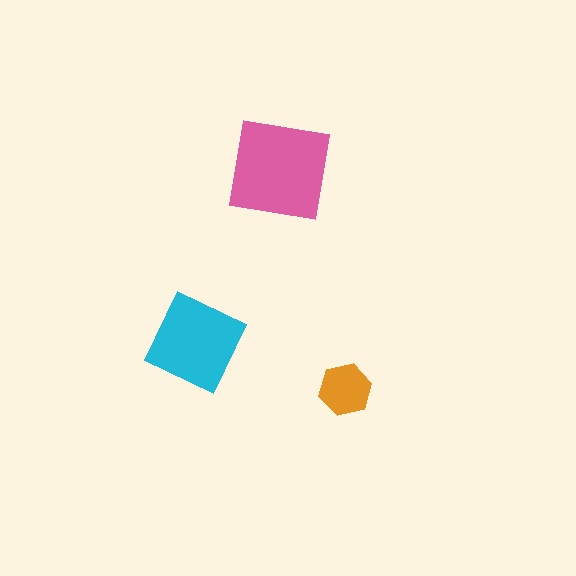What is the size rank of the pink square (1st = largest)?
1st.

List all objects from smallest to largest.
The orange hexagon, the cyan square, the pink square.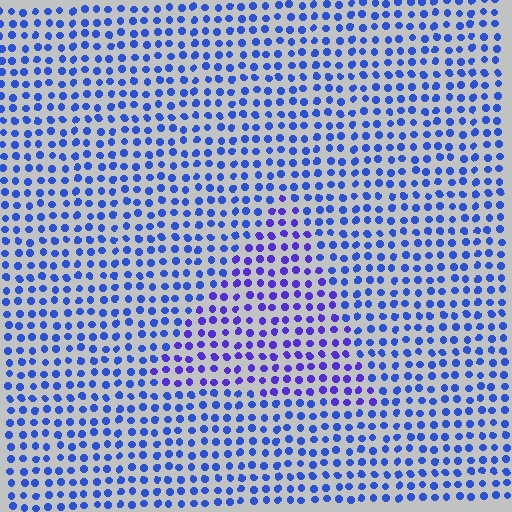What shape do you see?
I see a triangle.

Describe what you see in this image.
The image is filled with small blue elements in a uniform arrangement. A triangle-shaped region is visible where the elements are tinted to a slightly different hue, forming a subtle color boundary.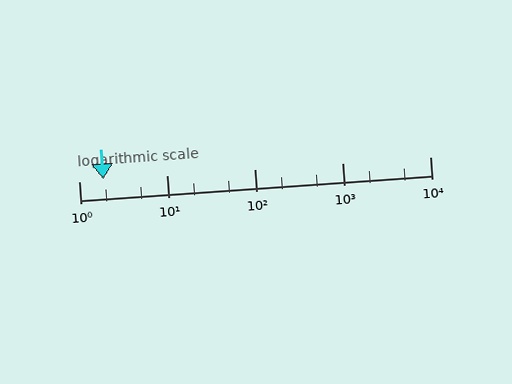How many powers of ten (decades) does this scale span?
The scale spans 4 decades, from 1 to 10000.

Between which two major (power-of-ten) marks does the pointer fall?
The pointer is between 1 and 10.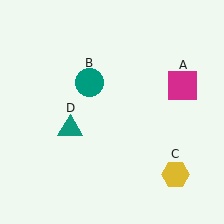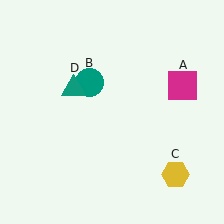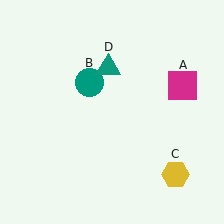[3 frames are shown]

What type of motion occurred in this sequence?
The teal triangle (object D) rotated clockwise around the center of the scene.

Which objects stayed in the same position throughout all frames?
Magenta square (object A) and teal circle (object B) and yellow hexagon (object C) remained stationary.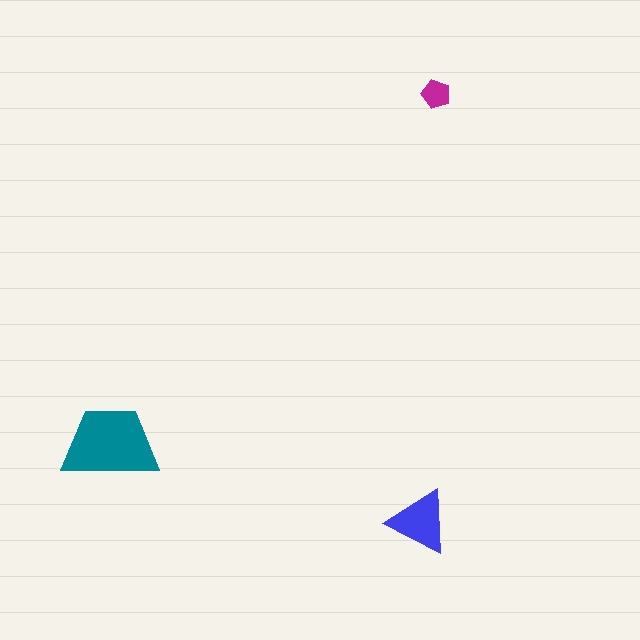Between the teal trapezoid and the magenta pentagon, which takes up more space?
The teal trapezoid.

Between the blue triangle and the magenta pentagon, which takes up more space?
The blue triangle.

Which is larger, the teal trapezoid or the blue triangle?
The teal trapezoid.